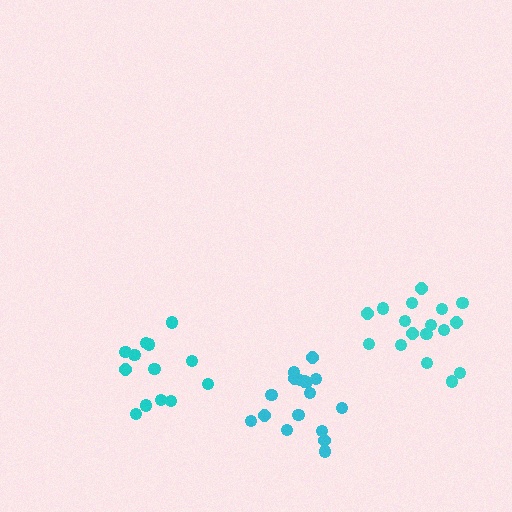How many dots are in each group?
Group 1: 17 dots, Group 2: 13 dots, Group 3: 17 dots (47 total).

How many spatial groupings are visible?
There are 3 spatial groupings.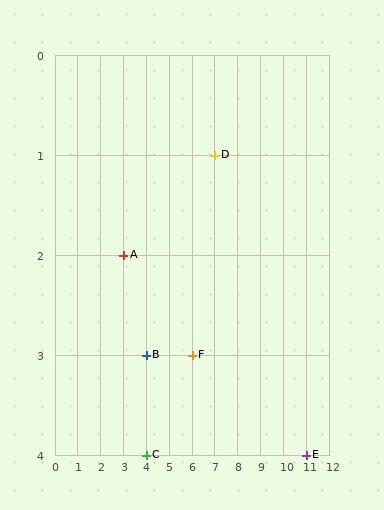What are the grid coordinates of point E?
Point E is at grid coordinates (11, 4).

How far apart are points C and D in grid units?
Points C and D are 3 columns and 3 rows apart (about 4.2 grid units diagonally).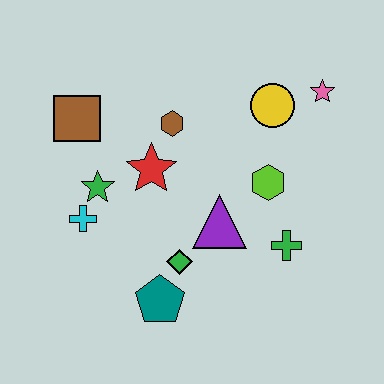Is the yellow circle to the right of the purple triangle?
Yes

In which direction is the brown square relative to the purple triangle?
The brown square is to the left of the purple triangle.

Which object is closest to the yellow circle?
The pink star is closest to the yellow circle.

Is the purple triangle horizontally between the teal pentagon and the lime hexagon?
Yes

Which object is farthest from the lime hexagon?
The brown square is farthest from the lime hexagon.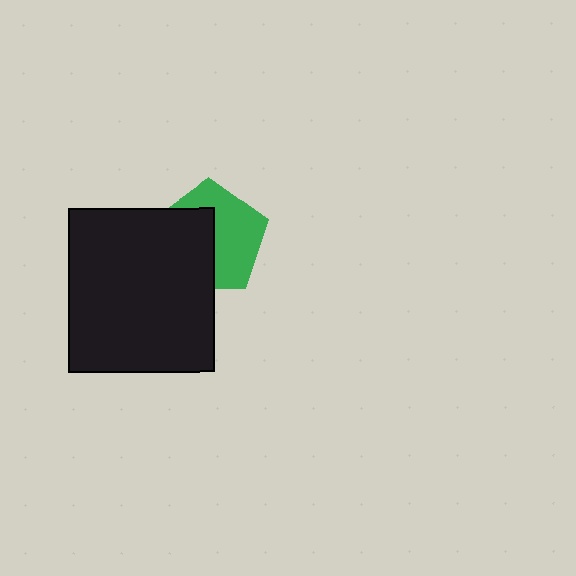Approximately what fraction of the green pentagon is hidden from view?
Roughly 48% of the green pentagon is hidden behind the black rectangle.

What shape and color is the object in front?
The object in front is a black rectangle.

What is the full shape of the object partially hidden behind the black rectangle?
The partially hidden object is a green pentagon.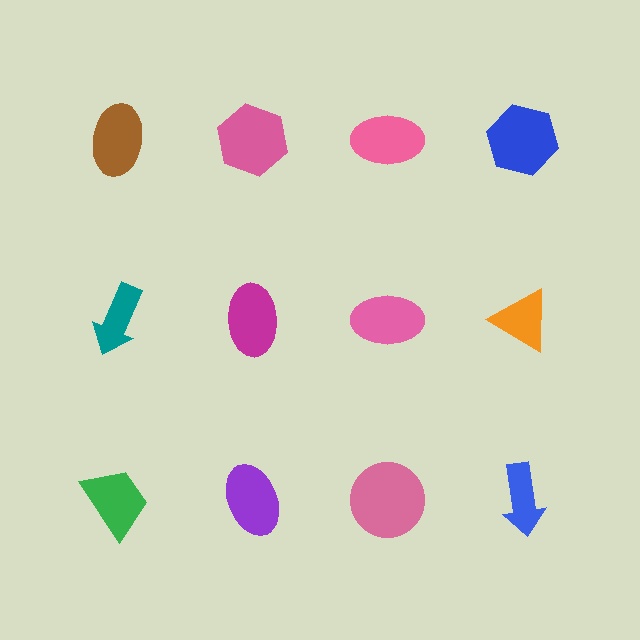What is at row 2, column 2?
A magenta ellipse.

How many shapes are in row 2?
4 shapes.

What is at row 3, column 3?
A pink circle.